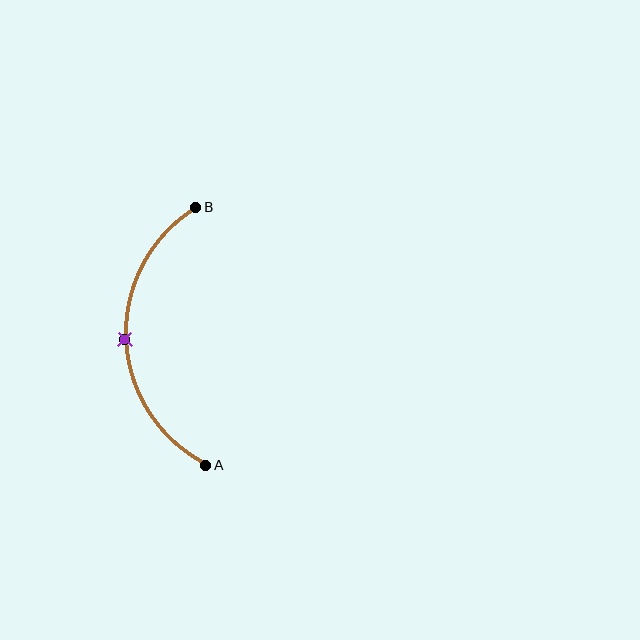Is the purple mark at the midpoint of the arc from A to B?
Yes. The purple mark lies on the arc at equal arc-length from both A and B — it is the arc midpoint.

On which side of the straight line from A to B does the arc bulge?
The arc bulges to the left of the straight line connecting A and B.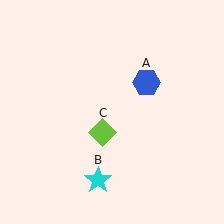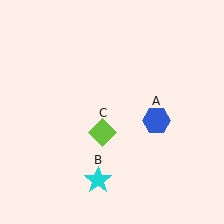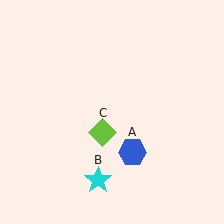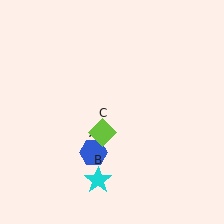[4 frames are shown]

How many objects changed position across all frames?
1 object changed position: blue hexagon (object A).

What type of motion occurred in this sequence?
The blue hexagon (object A) rotated clockwise around the center of the scene.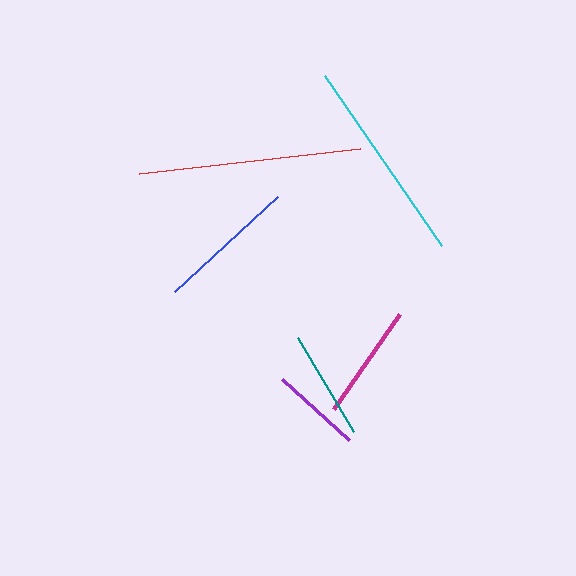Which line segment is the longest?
The red line is the longest at approximately 222 pixels.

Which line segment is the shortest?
The purple line is the shortest at approximately 91 pixels.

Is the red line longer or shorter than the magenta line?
The red line is longer than the magenta line.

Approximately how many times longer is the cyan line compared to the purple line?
The cyan line is approximately 2.3 times the length of the purple line.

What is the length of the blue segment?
The blue segment is approximately 140 pixels long.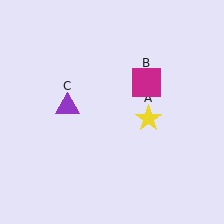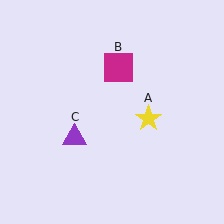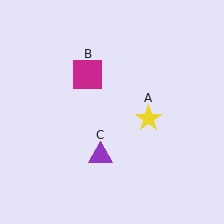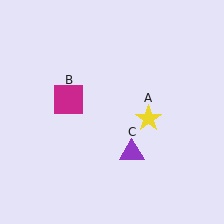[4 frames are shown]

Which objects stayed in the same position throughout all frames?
Yellow star (object A) remained stationary.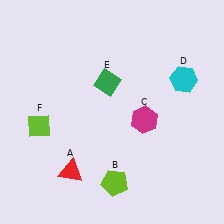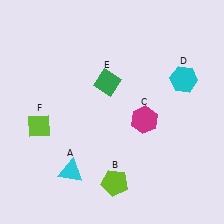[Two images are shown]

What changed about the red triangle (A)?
In Image 1, A is red. In Image 2, it changed to cyan.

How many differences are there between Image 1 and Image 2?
There is 1 difference between the two images.